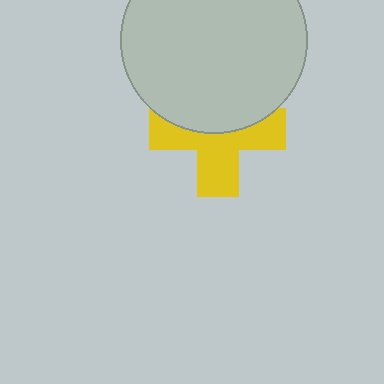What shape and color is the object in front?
The object in front is a light gray circle.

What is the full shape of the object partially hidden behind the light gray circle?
The partially hidden object is a yellow cross.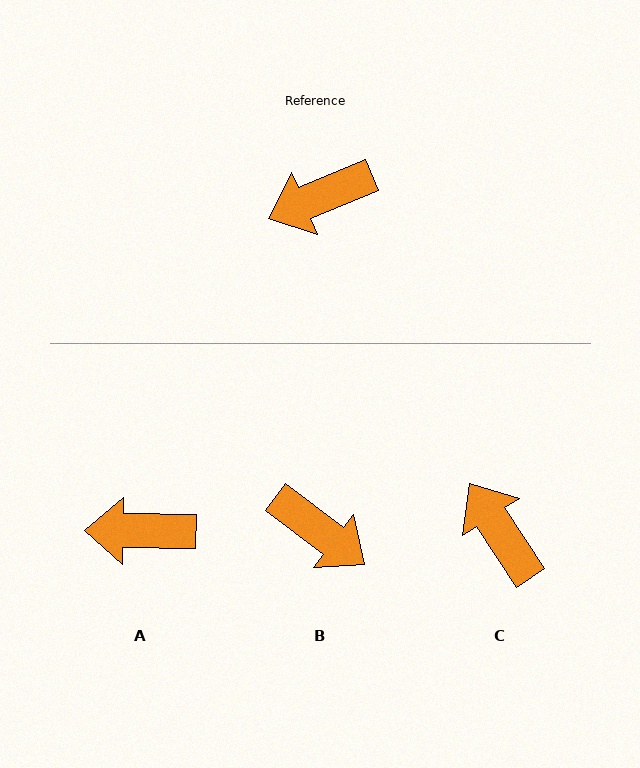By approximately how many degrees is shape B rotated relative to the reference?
Approximately 120 degrees counter-clockwise.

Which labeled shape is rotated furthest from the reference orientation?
B, about 120 degrees away.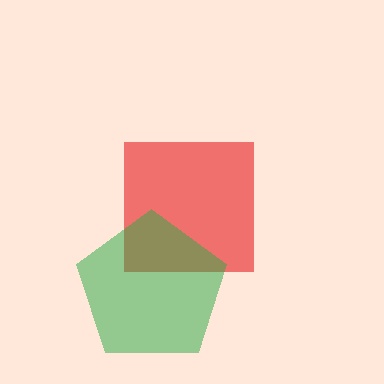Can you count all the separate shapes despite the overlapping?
Yes, there are 2 separate shapes.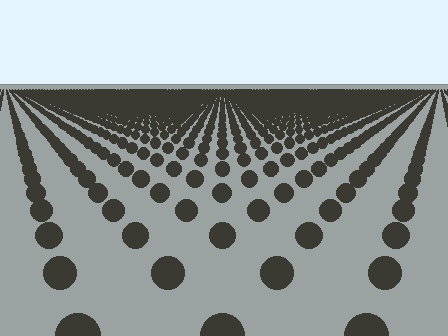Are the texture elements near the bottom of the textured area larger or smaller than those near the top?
Larger. Near the bottom, elements are closer to the viewer and appear at a bigger on-screen size.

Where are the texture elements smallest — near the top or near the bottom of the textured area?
Near the top.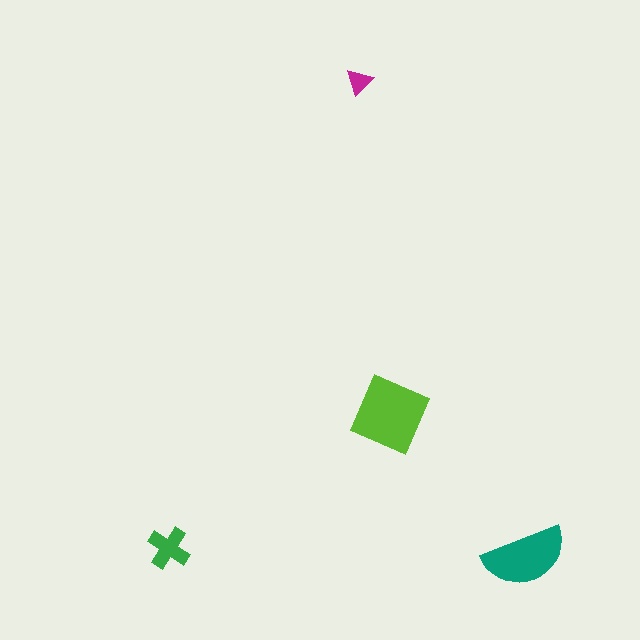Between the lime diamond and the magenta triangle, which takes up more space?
The lime diamond.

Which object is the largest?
The lime diamond.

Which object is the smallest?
The magenta triangle.